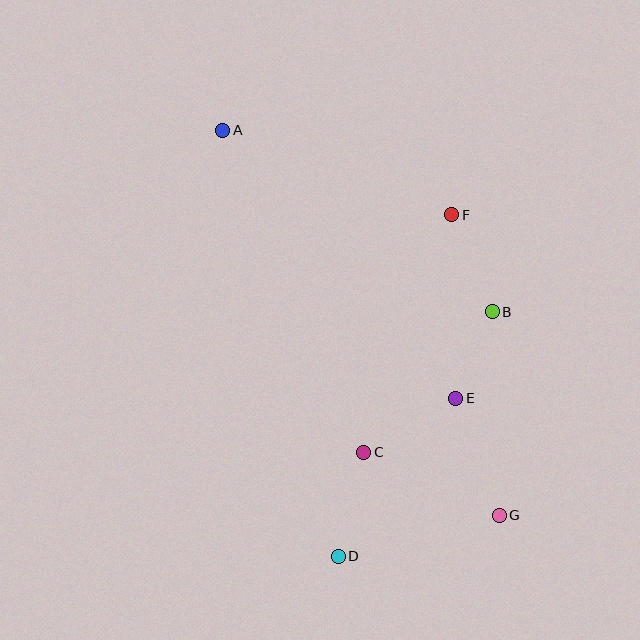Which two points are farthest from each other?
Points A and G are farthest from each other.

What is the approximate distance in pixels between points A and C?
The distance between A and C is approximately 352 pixels.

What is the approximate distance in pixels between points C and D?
The distance between C and D is approximately 107 pixels.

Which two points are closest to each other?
Points B and E are closest to each other.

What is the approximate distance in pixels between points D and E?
The distance between D and E is approximately 197 pixels.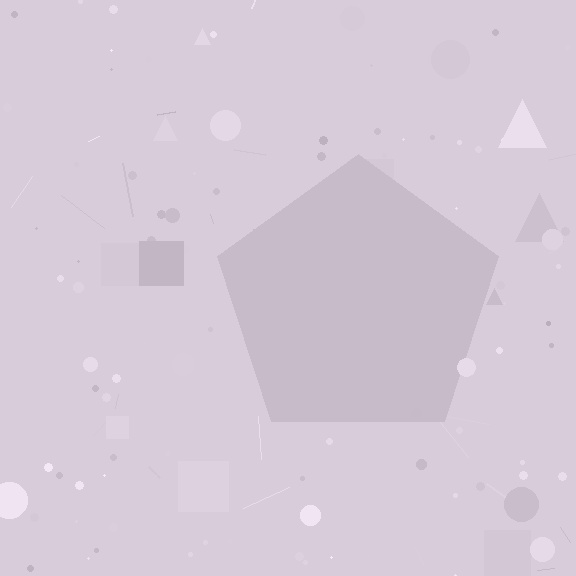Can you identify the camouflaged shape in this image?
The camouflaged shape is a pentagon.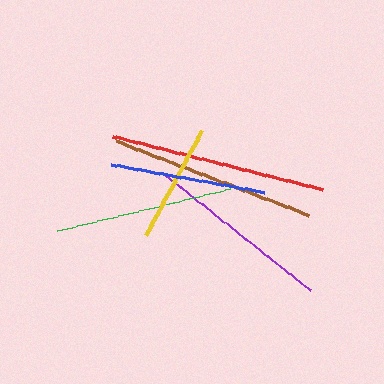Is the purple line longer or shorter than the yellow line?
The purple line is longer than the yellow line.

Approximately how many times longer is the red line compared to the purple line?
The red line is approximately 1.2 times the length of the purple line.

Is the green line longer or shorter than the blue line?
The green line is longer than the blue line.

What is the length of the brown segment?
The brown segment is approximately 206 pixels long.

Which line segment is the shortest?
The yellow line is the shortest at approximately 119 pixels.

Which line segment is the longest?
The red line is the longest at approximately 216 pixels.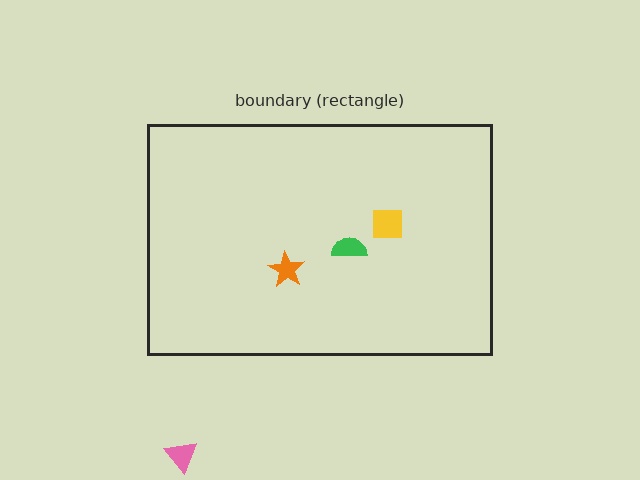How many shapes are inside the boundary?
3 inside, 1 outside.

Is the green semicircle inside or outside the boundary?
Inside.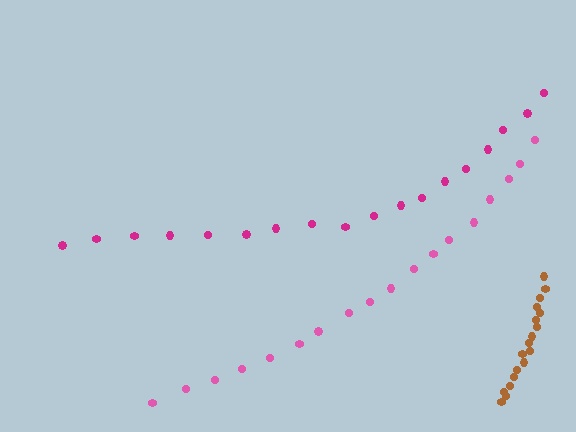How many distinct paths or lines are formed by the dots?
There are 3 distinct paths.